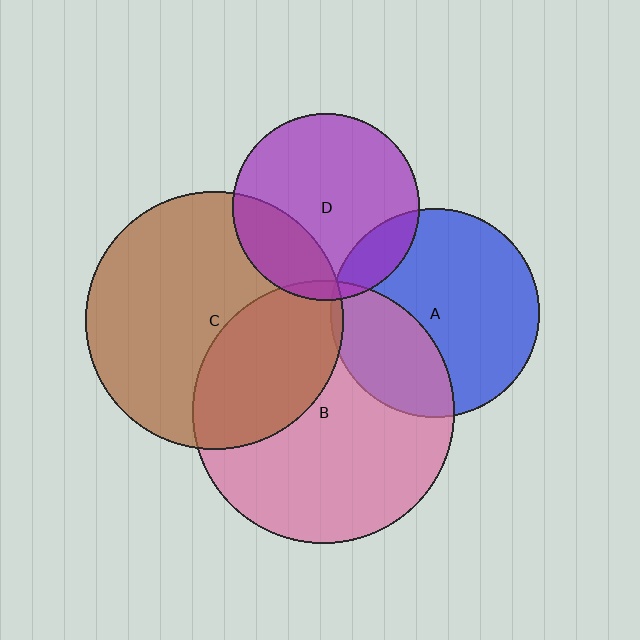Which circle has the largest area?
Circle B (pink).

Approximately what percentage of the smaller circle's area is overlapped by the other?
Approximately 25%.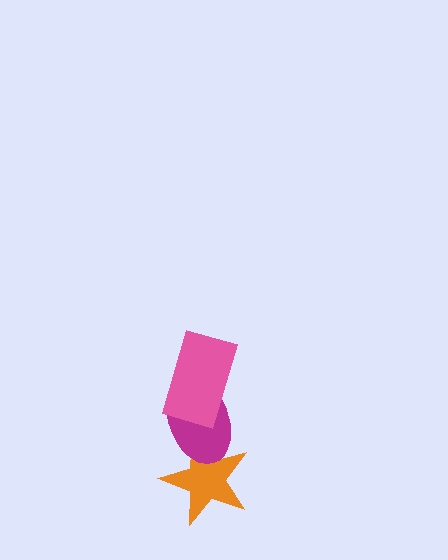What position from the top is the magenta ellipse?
The magenta ellipse is 2nd from the top.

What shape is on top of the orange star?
The magenta ellipse is on top of the orange star.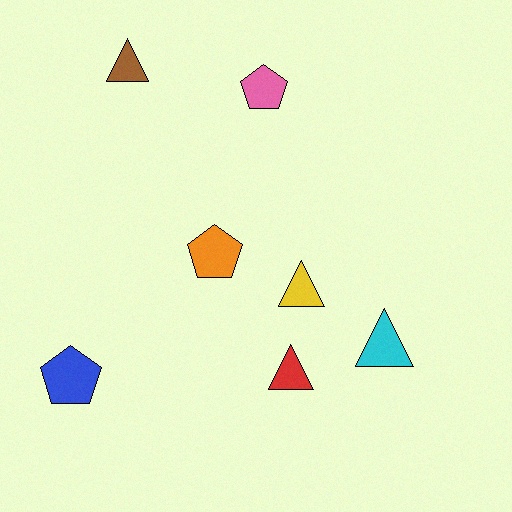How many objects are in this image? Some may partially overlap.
There are 7 objects.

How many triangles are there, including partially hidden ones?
There are 4 triangles.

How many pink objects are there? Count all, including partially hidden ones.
There is 1 pink object.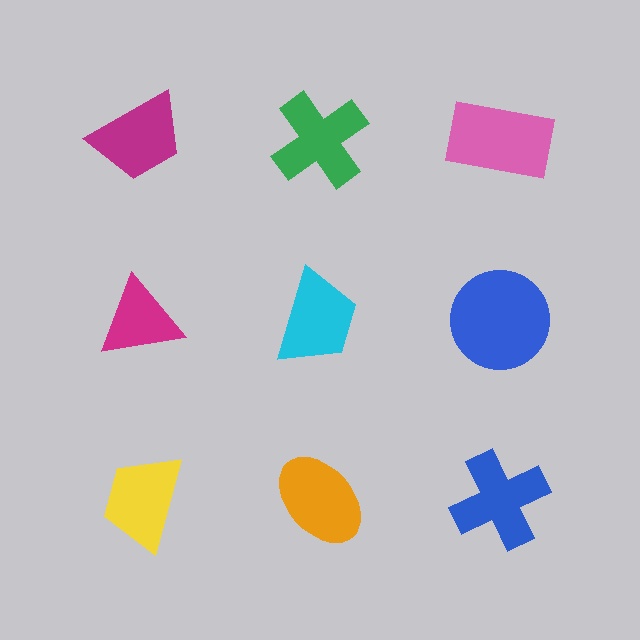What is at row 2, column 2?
A cyan trapezoid.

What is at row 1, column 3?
A pink rectangle.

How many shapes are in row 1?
3 shapes.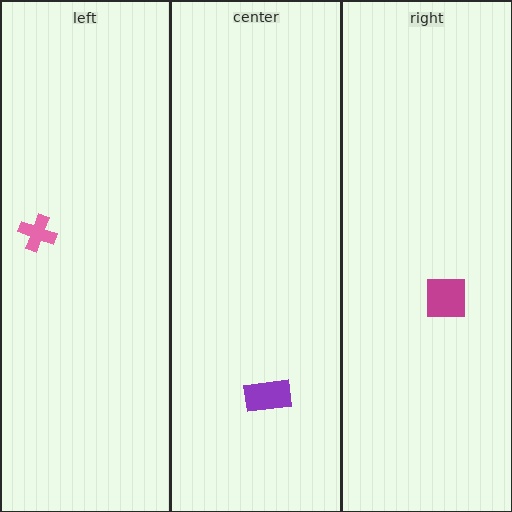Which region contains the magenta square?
The right region.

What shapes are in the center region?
The purple rectangle.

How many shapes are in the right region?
1.